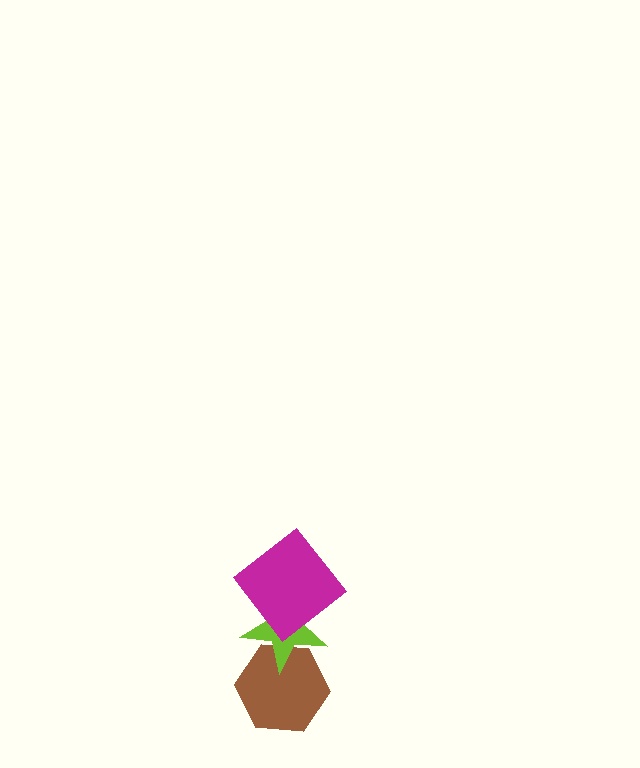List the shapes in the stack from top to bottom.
From top to bottom: the magenta diamond, the lime star, the brown hexagon.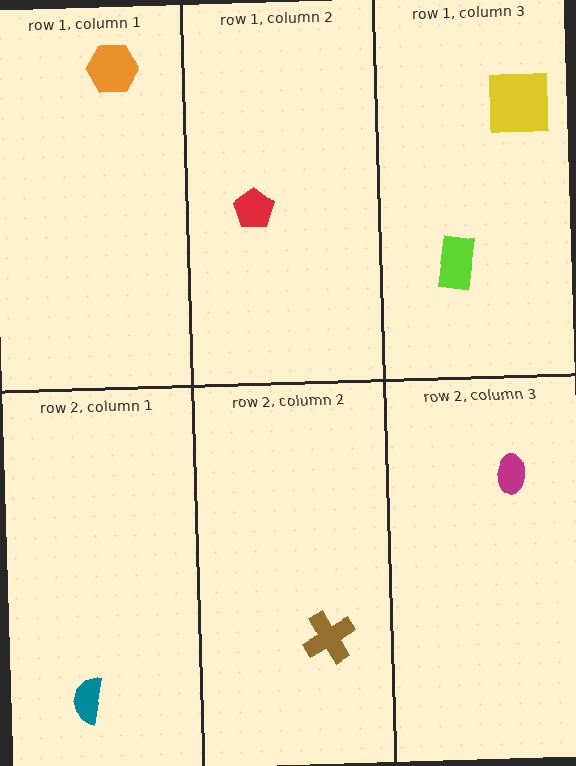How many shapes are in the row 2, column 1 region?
1.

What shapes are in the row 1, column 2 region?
The red pentagon.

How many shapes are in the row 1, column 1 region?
1.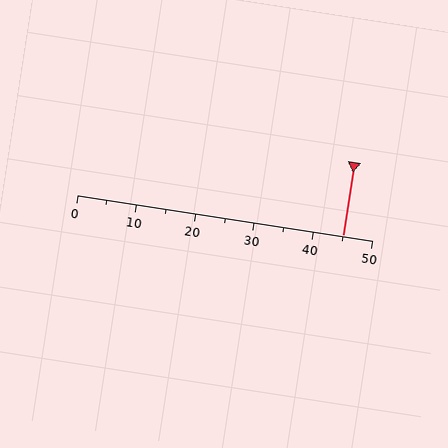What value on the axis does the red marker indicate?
The marker indicates approximately 45.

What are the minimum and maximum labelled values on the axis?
The axis runs from 0 to 50.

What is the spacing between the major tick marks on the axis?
The major ticks are spaced 10 apart.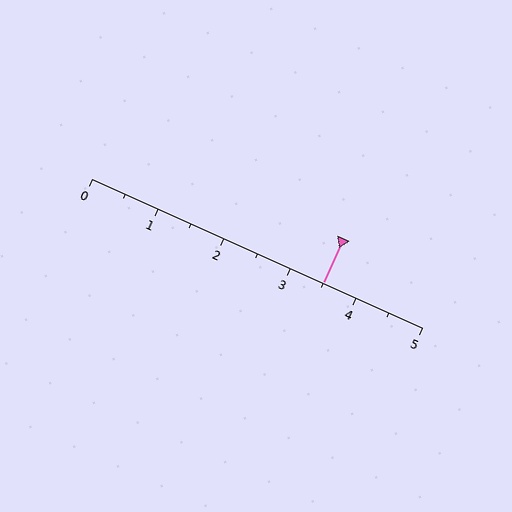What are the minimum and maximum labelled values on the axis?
The axis runs from 0 to 5.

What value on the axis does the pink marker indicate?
The marker indicates approximately 3.5.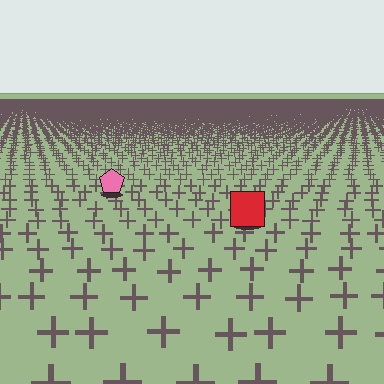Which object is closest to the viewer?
The red square is closest. The texture marks near it are larger and more spread out.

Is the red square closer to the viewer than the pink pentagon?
Yes. The red square is closer — you can tell from the texture gradient: the ground texture is coarser near it.